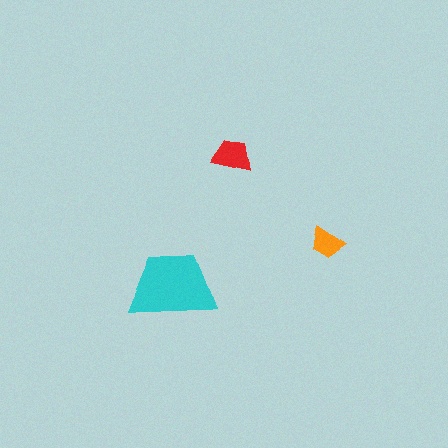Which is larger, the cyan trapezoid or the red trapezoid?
The cyan one.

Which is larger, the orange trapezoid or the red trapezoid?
The red one.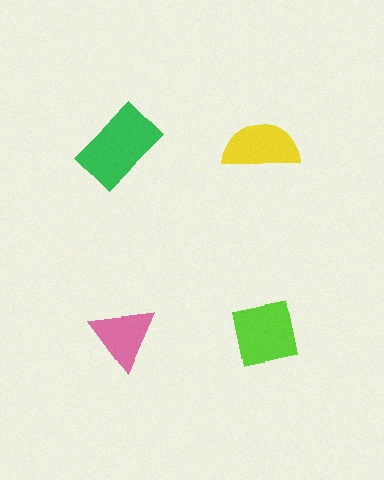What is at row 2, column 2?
A lime square.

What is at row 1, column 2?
A yellow semicircle.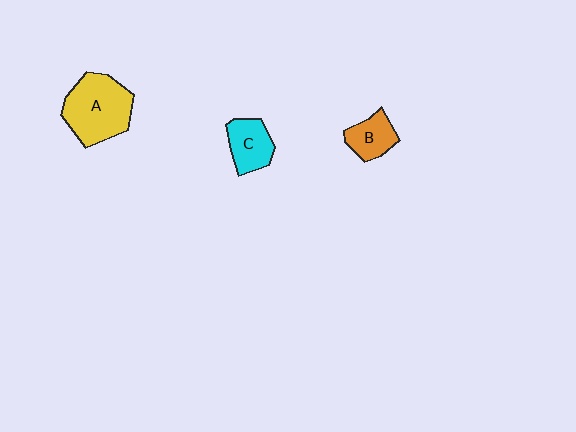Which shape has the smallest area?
Shape B (orange).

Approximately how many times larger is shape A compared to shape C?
Approximately 1.8 times.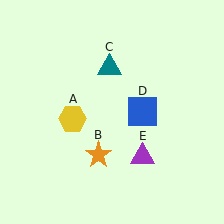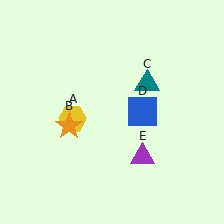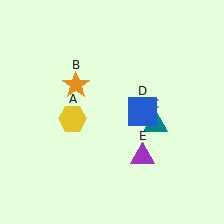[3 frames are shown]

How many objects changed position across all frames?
2 objects changed position: orange star (object B), teal triangle (object C).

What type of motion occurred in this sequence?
The orange star (object B), teal triangle (object C) rotated clockwise around the center of the scene.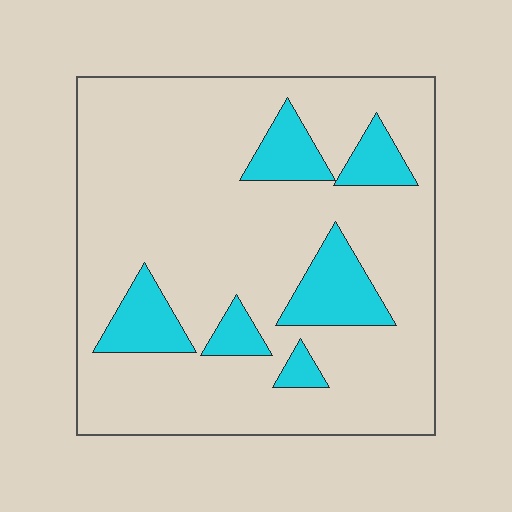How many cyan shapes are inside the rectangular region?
6.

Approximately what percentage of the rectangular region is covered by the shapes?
Approximately 15%.